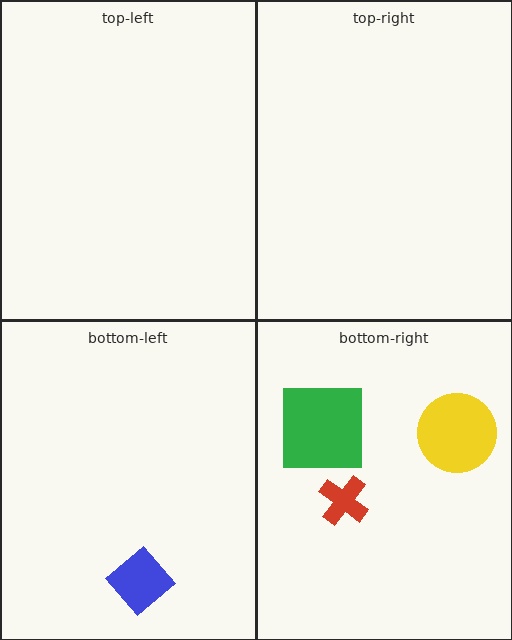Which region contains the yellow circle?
The bottom-right region.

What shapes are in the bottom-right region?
The red cross, the green square, the yellow circle.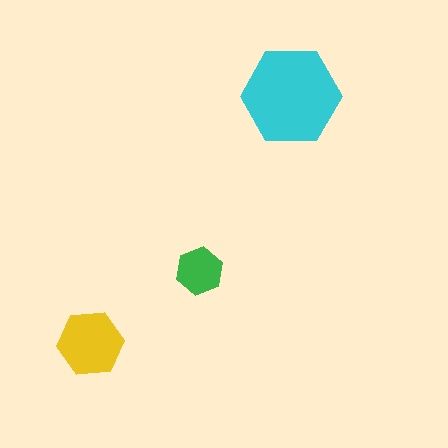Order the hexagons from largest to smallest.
the cyan one, the yellow one, the green one.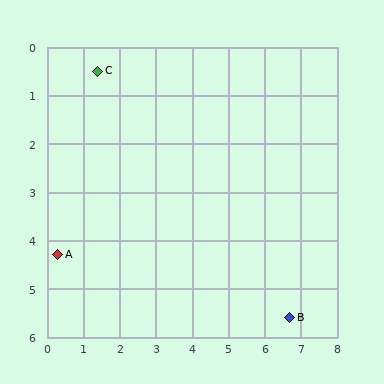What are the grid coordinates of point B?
Point B is at approximately (6.7, 5.6).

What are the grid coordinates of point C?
Point C is at approximately (1.4, 0.5).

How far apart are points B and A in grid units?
Points B and A are about 6.5 grid units apart.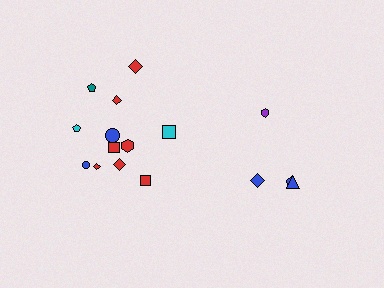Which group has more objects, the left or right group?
The left group.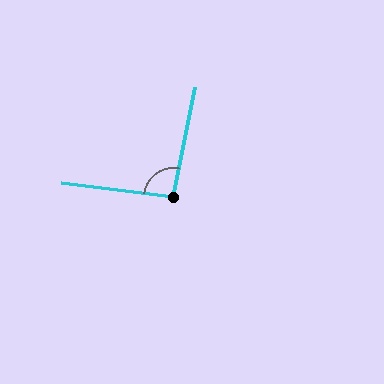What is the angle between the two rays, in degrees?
Approximately 94 degrees.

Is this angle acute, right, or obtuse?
It is approximately a right angle.